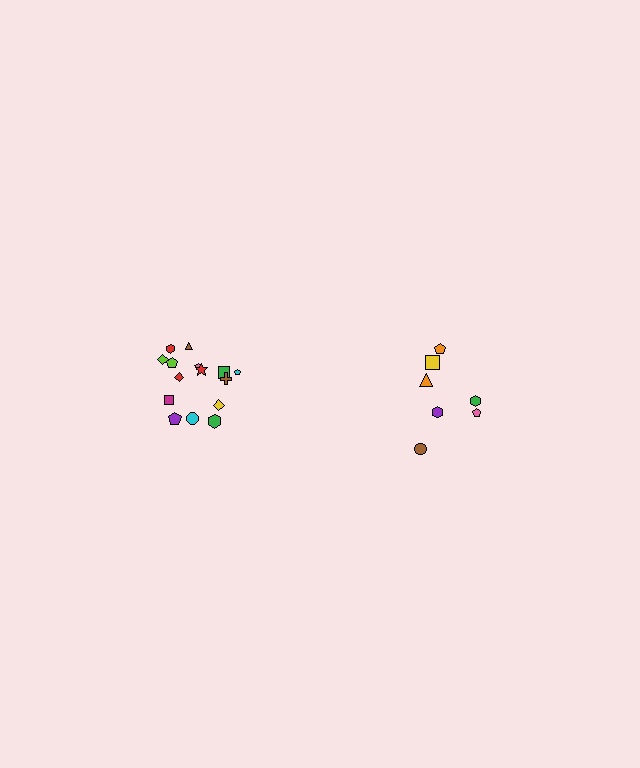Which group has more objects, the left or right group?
The left group.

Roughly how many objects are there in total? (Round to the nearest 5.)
Roughly 20 objects in total.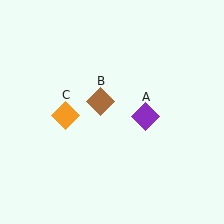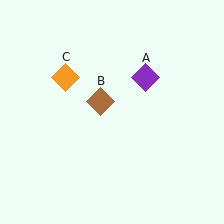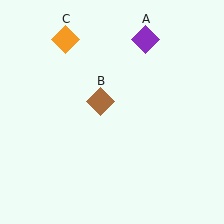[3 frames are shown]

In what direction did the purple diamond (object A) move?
The purple diamond (object A) moved up.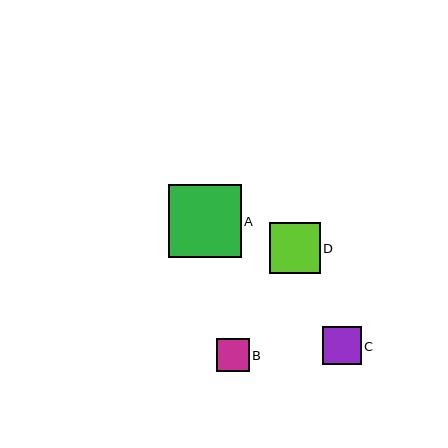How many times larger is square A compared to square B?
Square A is approximately 2.2 times the size of square B.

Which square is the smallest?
Square B is the smallest with a size of approximately 33 pixels.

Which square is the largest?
Square A is the largest with a size of approximately 73 pixels.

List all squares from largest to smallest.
From largest to smallest: A, D, C, B.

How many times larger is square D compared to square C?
Square D is approximately 1.3 times the size of square C.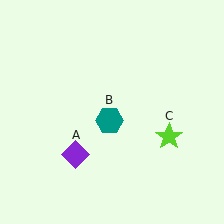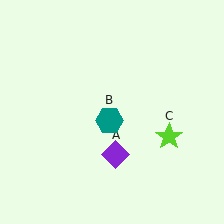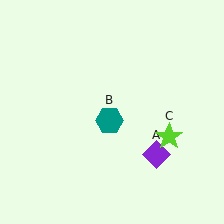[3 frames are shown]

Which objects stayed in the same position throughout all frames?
Teal hexagon (object B) and lime star (object C) remained stationary.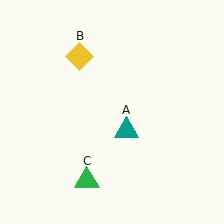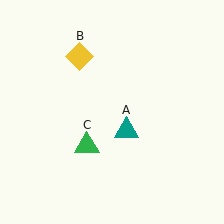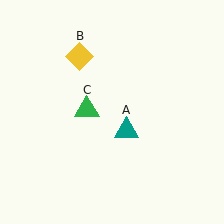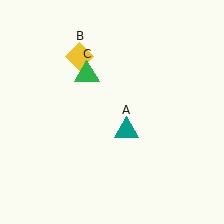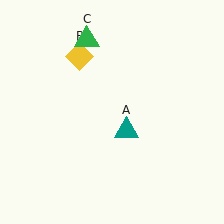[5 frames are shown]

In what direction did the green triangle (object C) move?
The green triangle (object C) moved up.